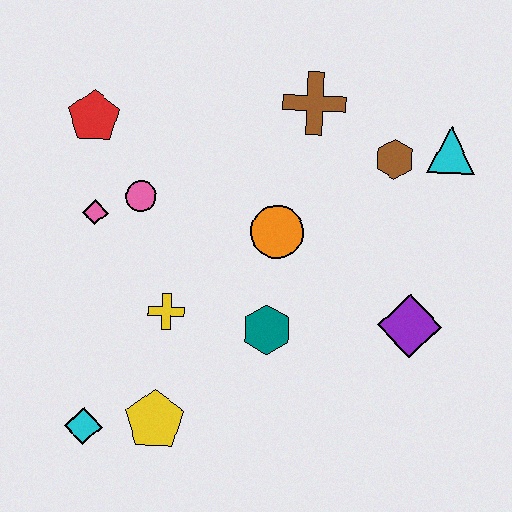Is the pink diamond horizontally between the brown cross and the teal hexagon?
No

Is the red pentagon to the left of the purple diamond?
Yes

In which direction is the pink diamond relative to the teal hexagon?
The pink diamond is to the left of the teal hexagon.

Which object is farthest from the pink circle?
The cyan triangle is farthest from the pink circle.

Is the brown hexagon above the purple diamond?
Yes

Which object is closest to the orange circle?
The teal hexagon is closest to the orange circle.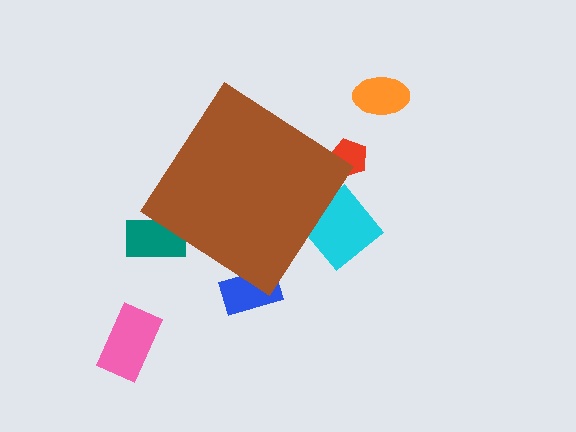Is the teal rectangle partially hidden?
Yes, the teal rectangle is partially hidden behind the brown diamond.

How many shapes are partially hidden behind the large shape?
4 shapes are partially hidden.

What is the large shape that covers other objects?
A brown diamond.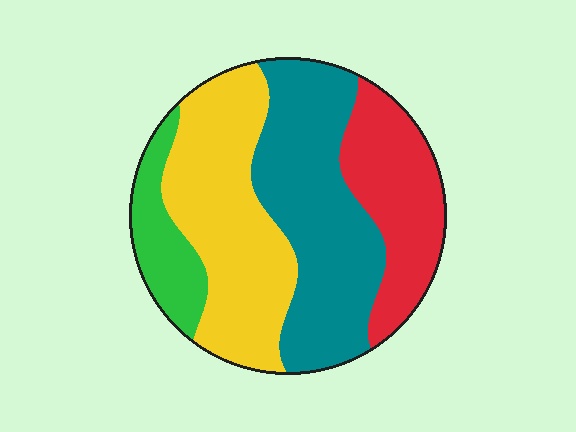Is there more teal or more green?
Teal.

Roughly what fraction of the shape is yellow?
Yellow covers 33% of the shape.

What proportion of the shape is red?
Red covers about 20% of the shape.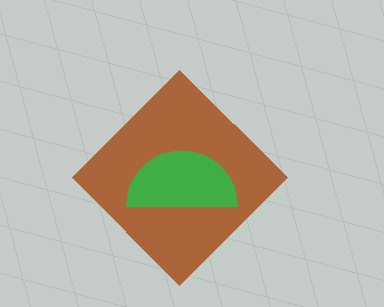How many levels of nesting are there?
2.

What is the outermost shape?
The brown diamond.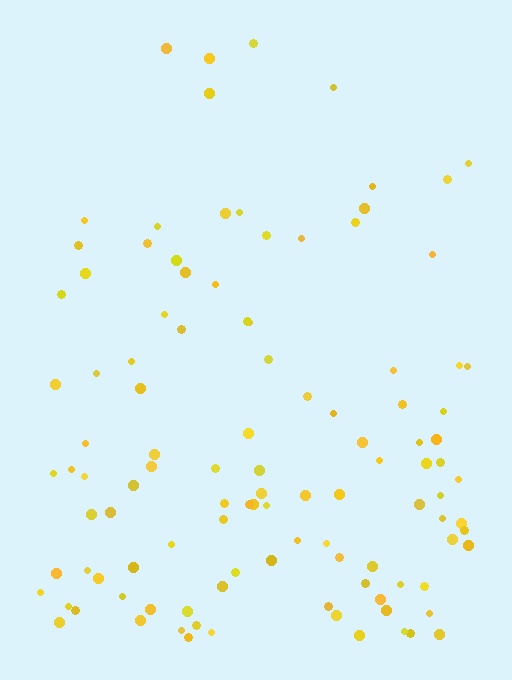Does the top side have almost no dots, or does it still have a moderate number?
Still a moderate number, just noticeably fewer than the bottom.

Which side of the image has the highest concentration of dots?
The bottom.